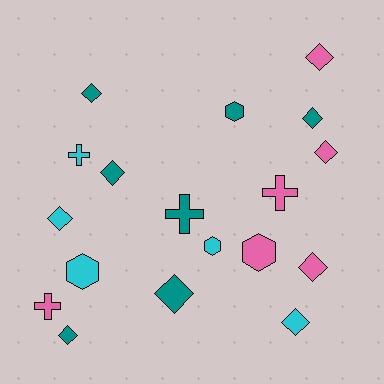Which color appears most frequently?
Teal, with 7 objects.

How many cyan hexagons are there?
There are 2 cyan hexagons.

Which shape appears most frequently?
Diamond, with 10 objects.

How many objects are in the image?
There are 18 objects.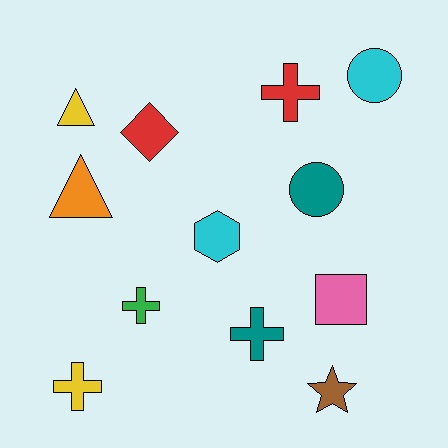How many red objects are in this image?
There are 2 red objects.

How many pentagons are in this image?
There are no pentagons.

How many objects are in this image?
There are 12 objects.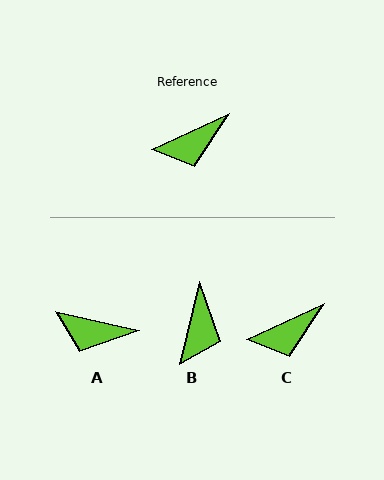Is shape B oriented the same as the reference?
No, it is off by about 52 degrees.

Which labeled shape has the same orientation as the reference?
C.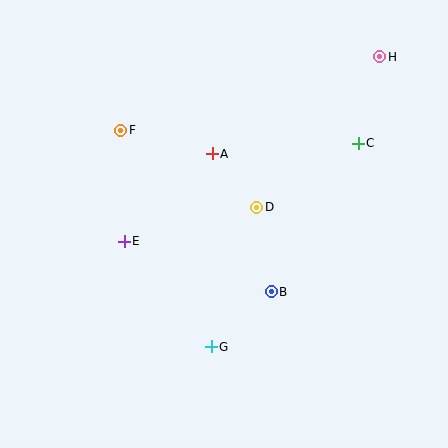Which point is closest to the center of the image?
Point D at (257, 207) is closest to the center.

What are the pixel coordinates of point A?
Point A is at (212, 154).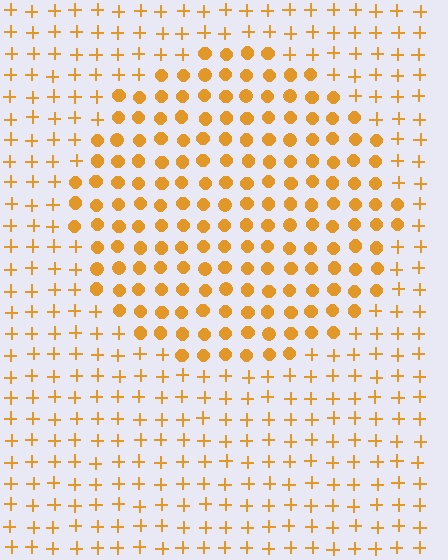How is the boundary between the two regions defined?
The boundary is defined by a change in element shape: circles inside vs. plus signs outside. All elements share the same color and spacing.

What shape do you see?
I see a circle.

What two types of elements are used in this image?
The image uses circles inside the circle region and plus signs outside it.